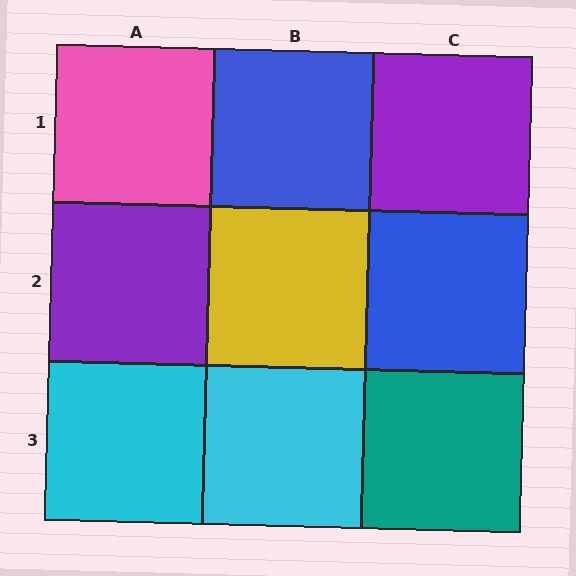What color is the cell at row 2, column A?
Purple.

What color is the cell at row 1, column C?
Purple.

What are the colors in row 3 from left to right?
Cyan, cyan, teal.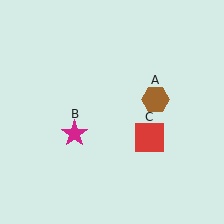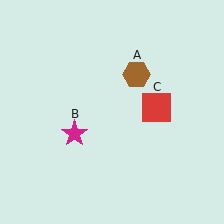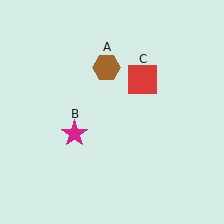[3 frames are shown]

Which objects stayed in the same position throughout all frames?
Magenta star (object B) remained stationary.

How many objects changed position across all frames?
2 objects changed position: brown hexagon (object A), red square (object C).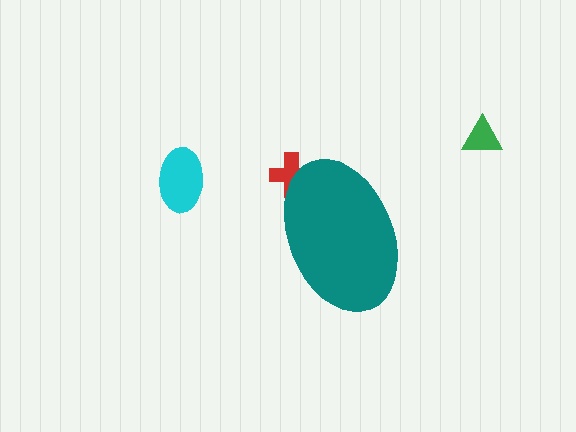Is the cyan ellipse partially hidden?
No, the cyan ellipse is fully visible.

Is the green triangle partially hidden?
No, the green triangle is fully visible.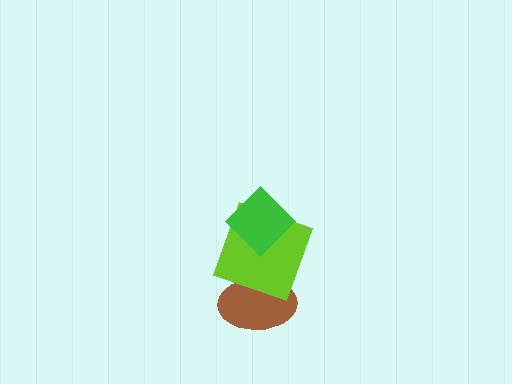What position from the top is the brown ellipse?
The brown ellipse is 3rd from the top.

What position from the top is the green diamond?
The green diamond is 1st from the top.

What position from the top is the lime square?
The lime square is 2nd from the top.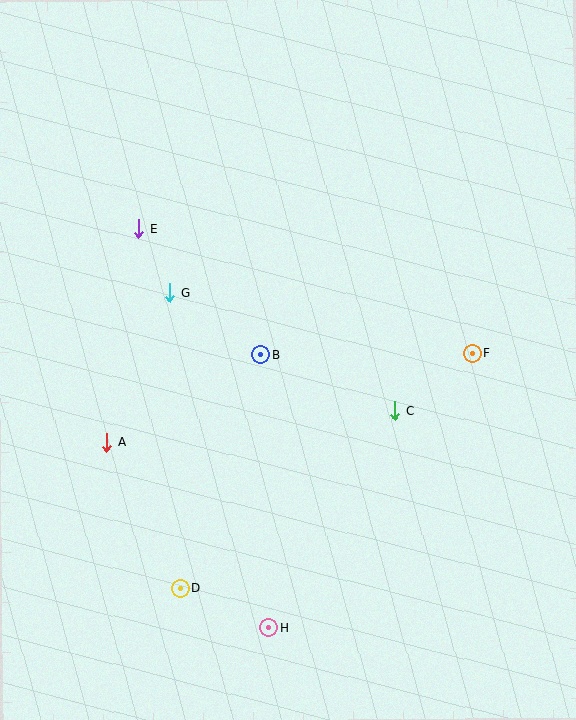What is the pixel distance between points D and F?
The distance between D and F is 374 pixels.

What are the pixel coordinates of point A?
Point A is at (107, 442).